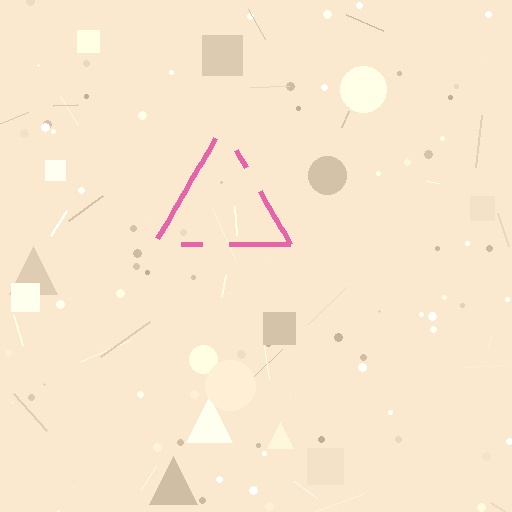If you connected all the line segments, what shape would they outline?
They would outline a triangle.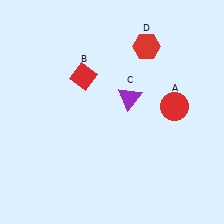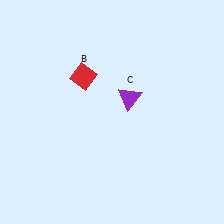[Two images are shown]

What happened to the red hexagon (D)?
The red hexagon (D) was removed in Image 2. It was in the top-right area of Image 1.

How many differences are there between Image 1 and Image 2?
There are 2 differences between the two images.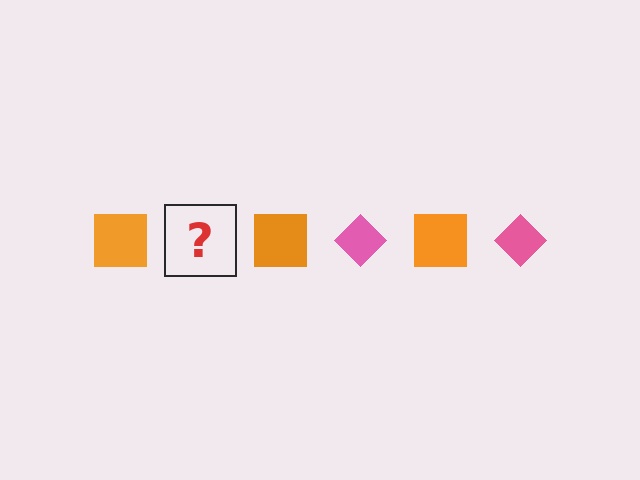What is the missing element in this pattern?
The missing element is a pink diamond.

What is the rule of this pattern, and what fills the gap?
The rule is that the pattern alternates between orange square and pink diamond. The gap should be filled with a pink diamond.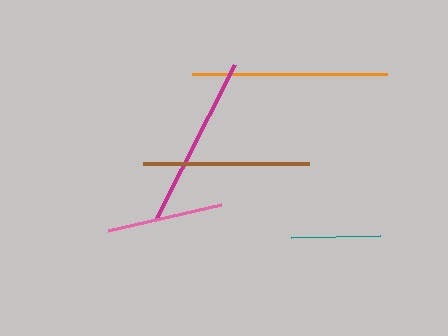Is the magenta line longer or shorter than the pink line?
The magenta line is longer than the pink line.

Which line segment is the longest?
The orange line is the longest at approximately 195 pixels.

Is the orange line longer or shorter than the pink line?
The orange line is longer than the pink line.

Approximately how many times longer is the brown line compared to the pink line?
The brown line is approximately 1.4 times the length of the pink line.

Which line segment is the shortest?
The teal line is the shortest at approximately 89 pixels.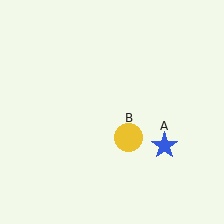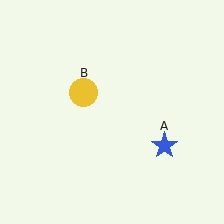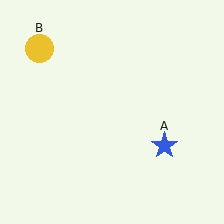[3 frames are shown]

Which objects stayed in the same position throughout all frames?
Blue star (object A) remained stationary.